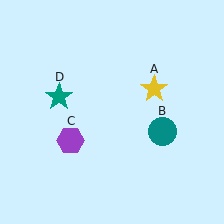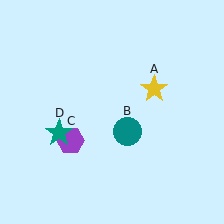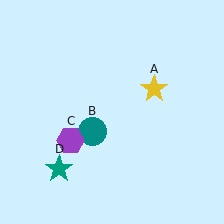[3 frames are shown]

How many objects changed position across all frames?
2 objects changed position: teal circle (object B), teal star (object D).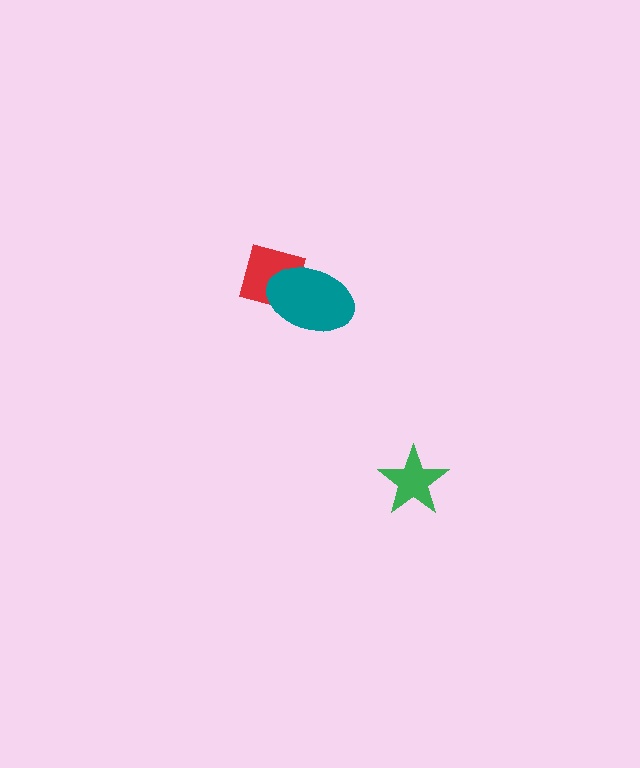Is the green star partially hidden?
No, no other shape covers it.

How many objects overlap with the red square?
1 object overlaps with the red square.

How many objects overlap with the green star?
0 objects overlap with the green star.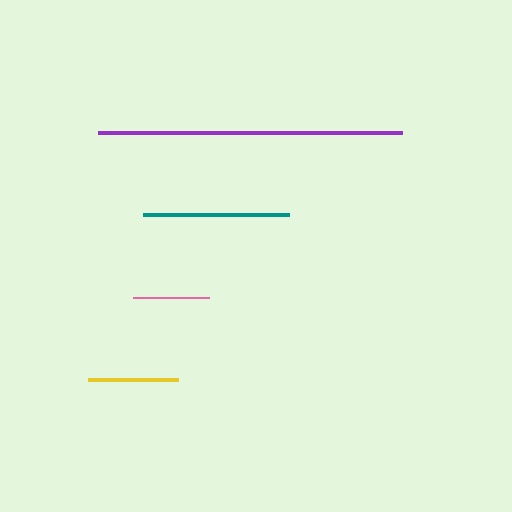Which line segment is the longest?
The purple line is the longest at approximately 304 pixels.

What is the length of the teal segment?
The teal segment is approximately 146 pixels long.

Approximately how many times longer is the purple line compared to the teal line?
The purple line is approximately 2.1 times the length of the teal line.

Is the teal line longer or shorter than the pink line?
The teal line is longer than the pink line.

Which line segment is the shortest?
The pink line is the shortest at approximately 76 pixels.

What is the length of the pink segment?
The pink segment is approximately 76 pixels long.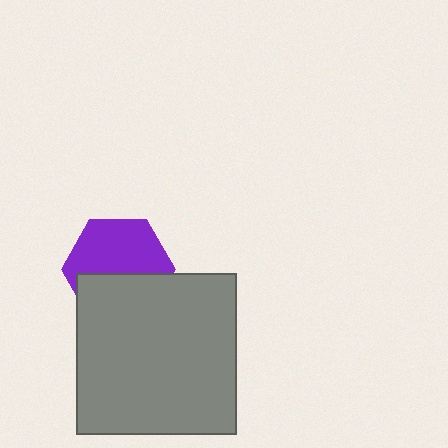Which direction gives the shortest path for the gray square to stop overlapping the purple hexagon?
Moving down gives the shortest separation.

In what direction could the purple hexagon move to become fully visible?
The purple hexagon could move up. That would shift it out from behind the gray square entirely.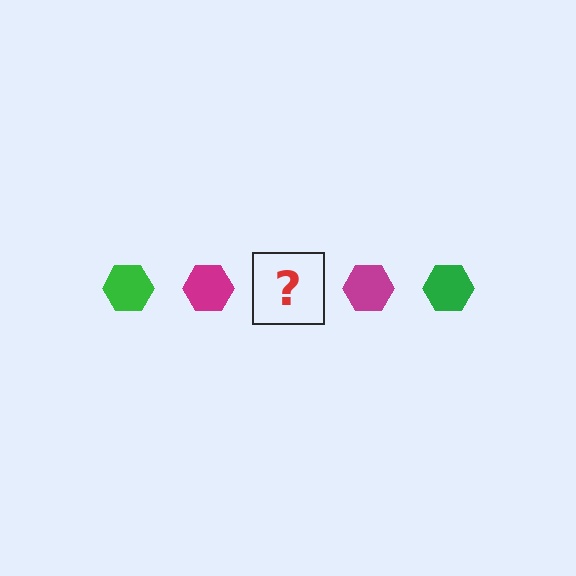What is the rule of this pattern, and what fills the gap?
The rule is that the pattern cycles through green, magenta hexagons. The gap should be filled with a green hexagon.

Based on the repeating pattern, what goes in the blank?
The blank should be a green hexagon.